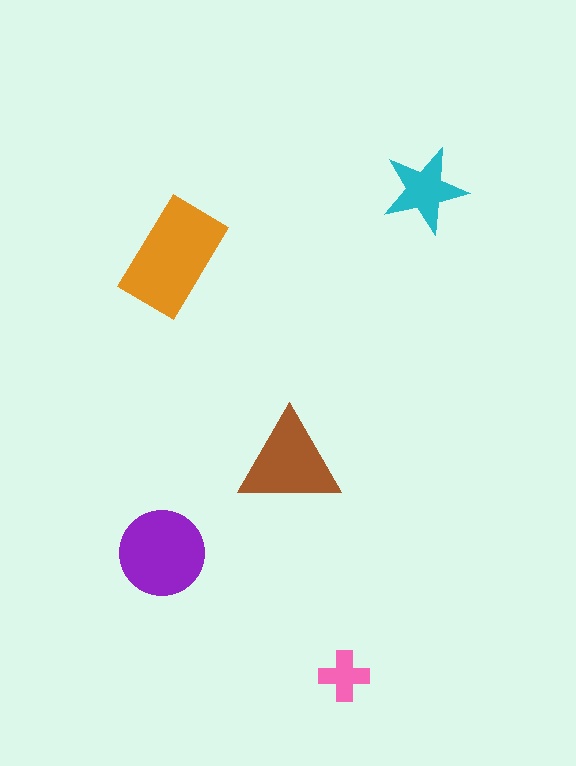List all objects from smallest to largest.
The pink cross, the cyan star, the brown triangle, the purple circle, the orange rectangle.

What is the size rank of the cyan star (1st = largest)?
4th.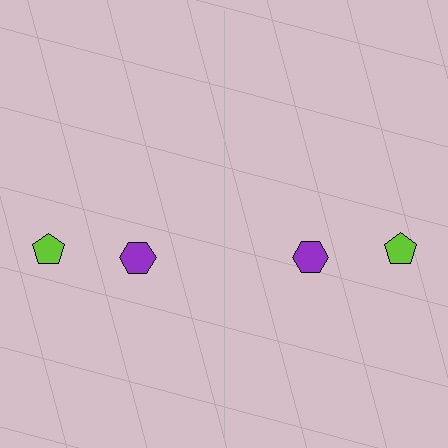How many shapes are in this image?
There are 4 shapes in this image.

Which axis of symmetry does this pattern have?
The pattern has a vertical axis of symmetry running through the center of the image.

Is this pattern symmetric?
Yes, this pattern has bilateral (reflection) symmetry.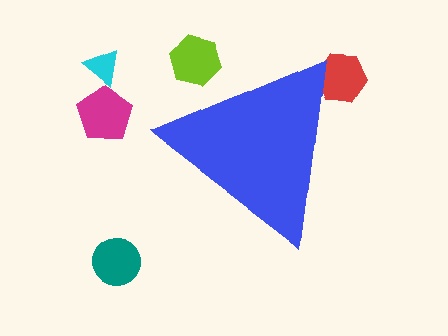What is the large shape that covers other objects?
A blue triangle.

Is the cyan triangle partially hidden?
No, the cyan triangle is fully visible.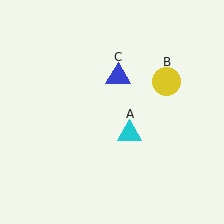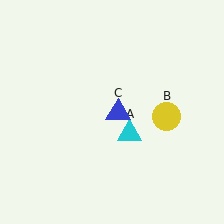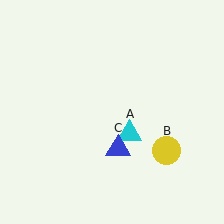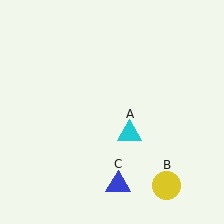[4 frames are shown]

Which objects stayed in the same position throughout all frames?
Cyan triangle (object A) remained stationary.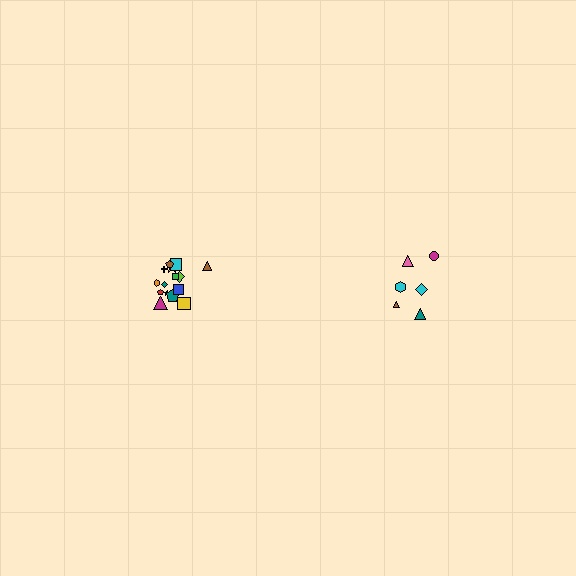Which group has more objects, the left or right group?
The left group.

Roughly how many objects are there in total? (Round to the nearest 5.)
Roughly 20 objects in total.